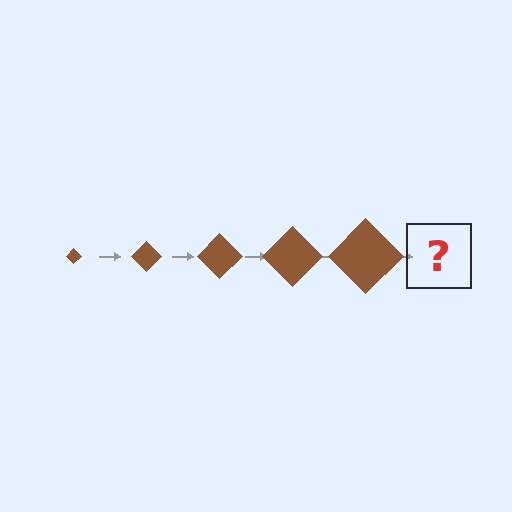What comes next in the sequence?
The next element should be a brown diamond, larger than the previous one.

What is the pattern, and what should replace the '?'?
The pattern is that the diamond gets progressively larger each step. The '?' should be a brown diamond, larger than the previous one.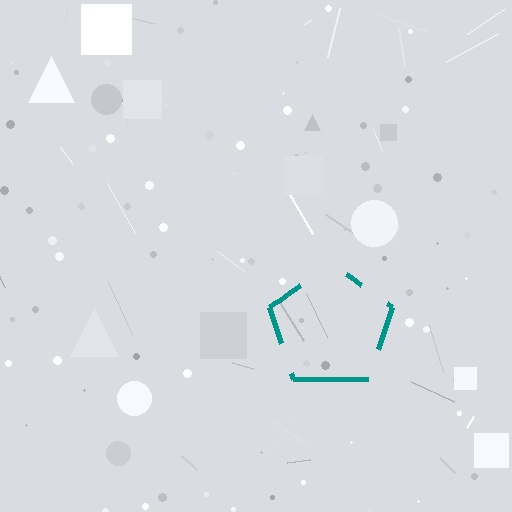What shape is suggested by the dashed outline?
The dashed outline suggests a pentagon.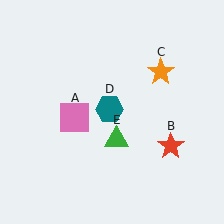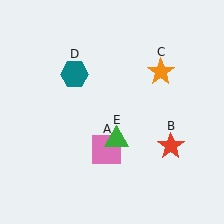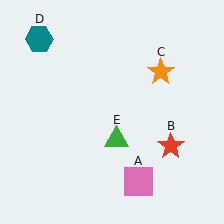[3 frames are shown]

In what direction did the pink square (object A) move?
The pink square (object A) moved down and to the right.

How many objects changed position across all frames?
2 objects changed position: pink square (object A), teal hexagon (object D).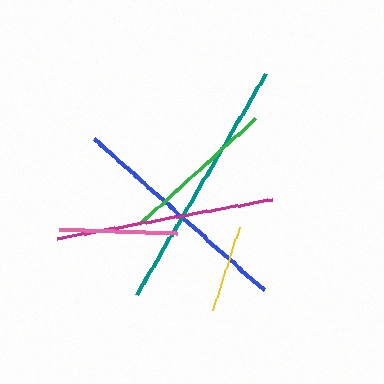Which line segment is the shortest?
The yellow line is the shortest at approximately 87 pixels.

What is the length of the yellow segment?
The yellow segment is approximately 87 pixels long.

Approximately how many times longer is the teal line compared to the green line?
The teal line is approximately 1.6 times the length of the green line.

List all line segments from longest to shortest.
From longest to shortest: teal, blue, magenta, green, pink, yellow.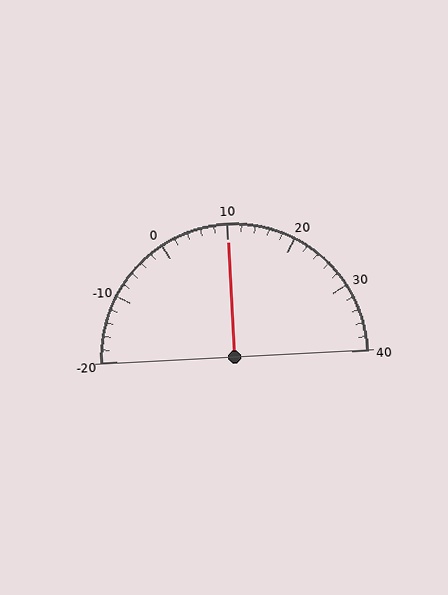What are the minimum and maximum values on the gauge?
The gauge ranges from -20 to 40.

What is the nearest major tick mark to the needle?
The nearest major tick mark is 10.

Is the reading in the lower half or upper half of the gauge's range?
The reading is in the upper half of the range (-20 to 40).